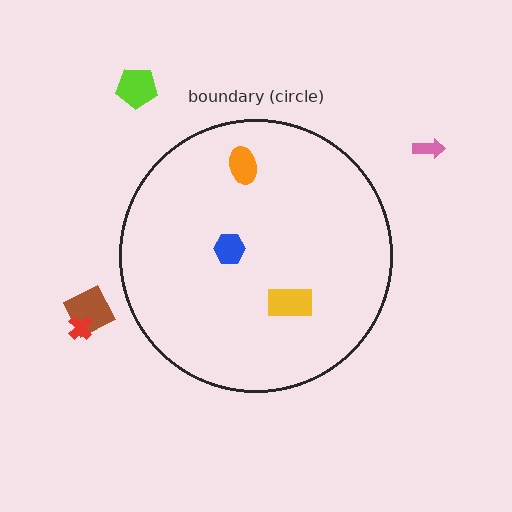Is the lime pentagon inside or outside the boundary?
Outside.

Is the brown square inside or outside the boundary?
Outside.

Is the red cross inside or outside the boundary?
Outside.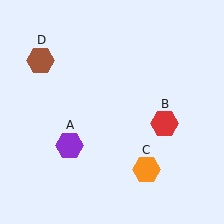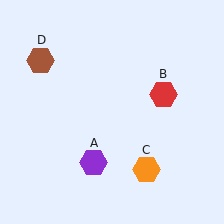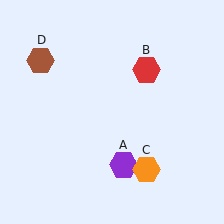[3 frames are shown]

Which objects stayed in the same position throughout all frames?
Orange hexagon (object C) and brown hexagon (object D) remained stationary.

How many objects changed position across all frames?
2 objects changed position: purple hexagon (object A), red hexagon (object B).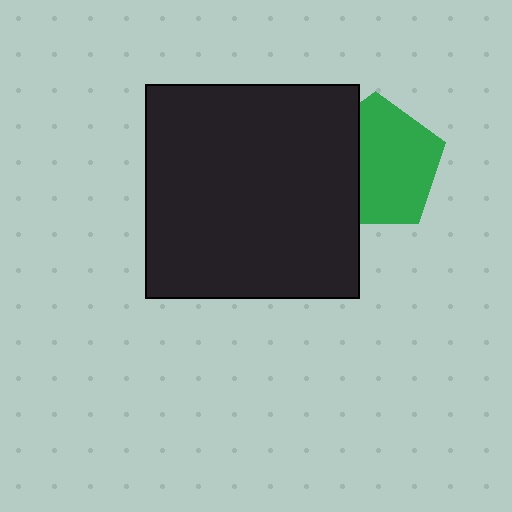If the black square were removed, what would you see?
You would see the complete green pentagon.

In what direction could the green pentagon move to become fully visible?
The green pentagon could move right. That would shift it out from behind the black square entirely.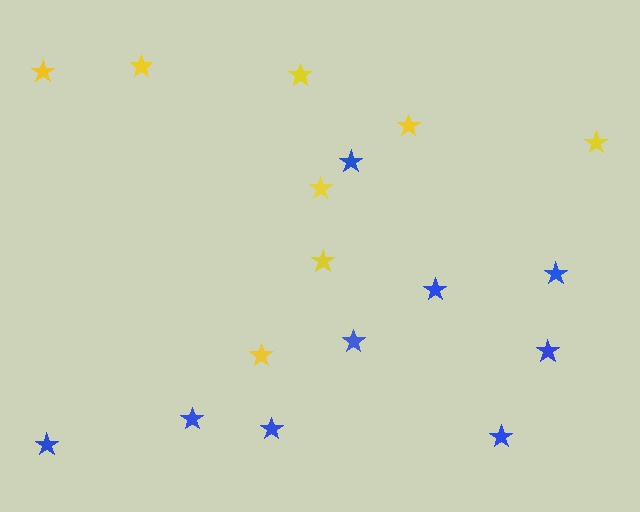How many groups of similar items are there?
There are 2 groups: one group of blue stars (9) and one group of yellow stars (8).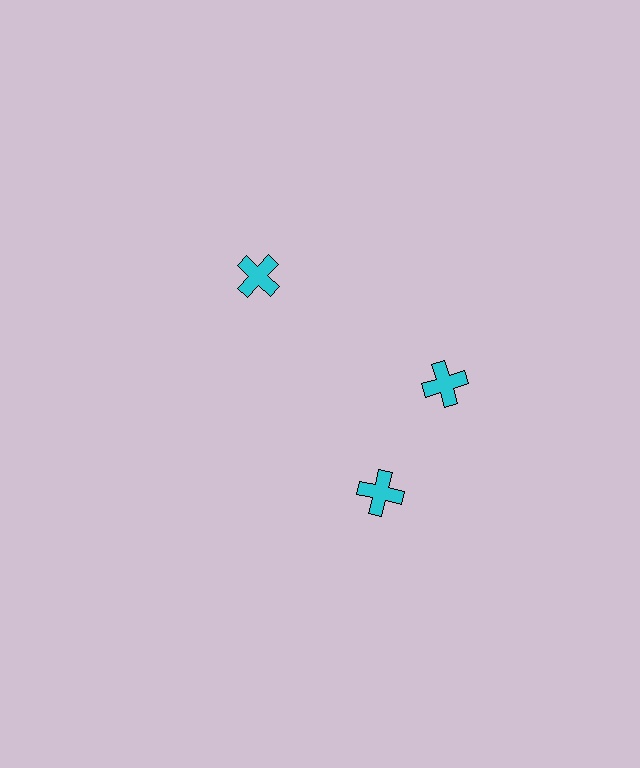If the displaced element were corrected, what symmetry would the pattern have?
It would have 3-fold rotational symmetry — the pattern would map onto itself every 120 degrees.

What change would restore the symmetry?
The symmetry would be restored by rotating it back into even spacing with its neighbors so that all 3 crosses sit at equal angles and equal distance from the center.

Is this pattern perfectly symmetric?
No. The 3 cyan crosses are arranged in a ring, but one element near the 7 o'clock position is rotated out of alignment along the ring, breaking the 3-fold rotational symmetry.